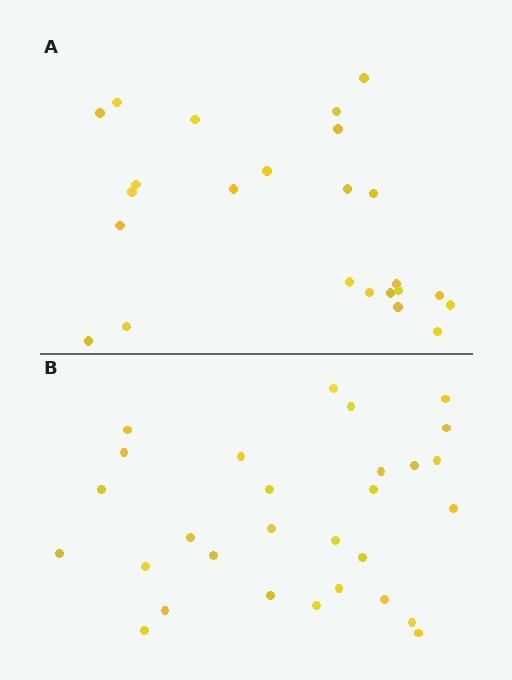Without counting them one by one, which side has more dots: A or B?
Region B (the bottom region) has more dots.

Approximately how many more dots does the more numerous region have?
Region B has about 5 more dots than region A.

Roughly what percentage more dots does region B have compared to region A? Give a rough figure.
About 20% more.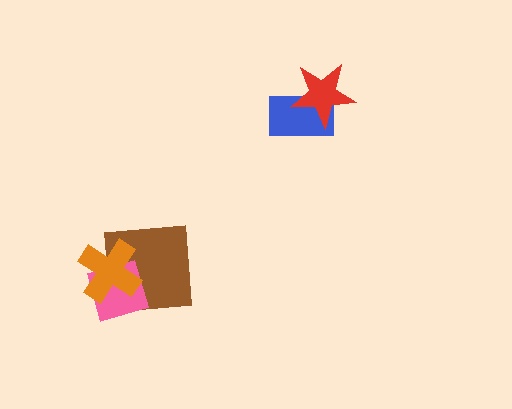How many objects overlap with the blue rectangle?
1 object overlaps with the blue rectangle.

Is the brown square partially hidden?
Yes, it is partially covered by another shape.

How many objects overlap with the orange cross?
2 objects overlap with the orange cross.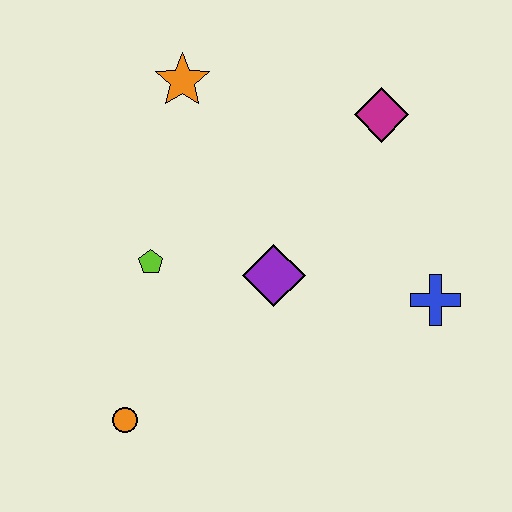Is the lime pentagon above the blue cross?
Yes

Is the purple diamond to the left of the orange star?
No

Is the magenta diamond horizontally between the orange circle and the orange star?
No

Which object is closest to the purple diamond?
The lime pentagon is closest to the purple diamond.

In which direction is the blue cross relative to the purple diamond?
The blue cross is to the right of the purple diamond.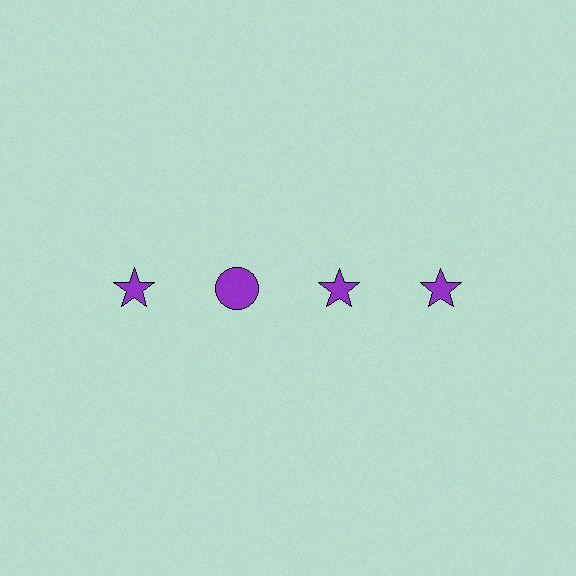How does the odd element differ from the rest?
It has a different shape: circle instead of star.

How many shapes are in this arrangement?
There are 4 shapes arranged in a grid pattern.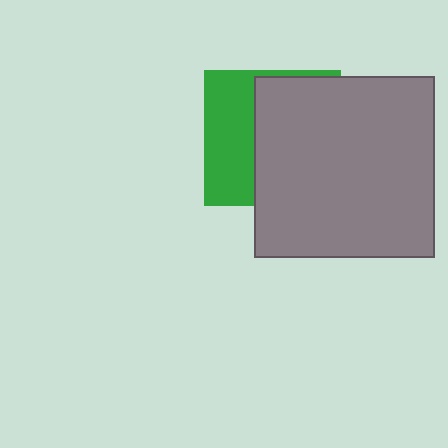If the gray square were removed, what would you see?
You would see the complete green square.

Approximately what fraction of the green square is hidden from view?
Roughly 61% of the green square is hidden behind the gray square.